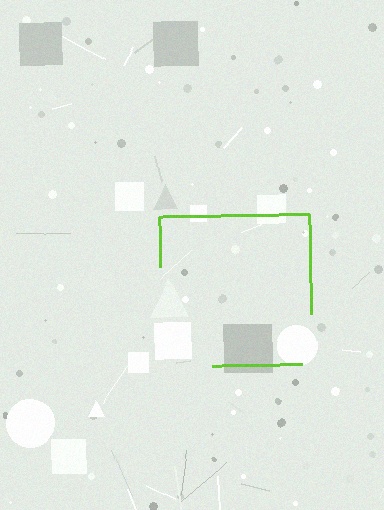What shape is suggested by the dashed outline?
The dashed outline suggests a square.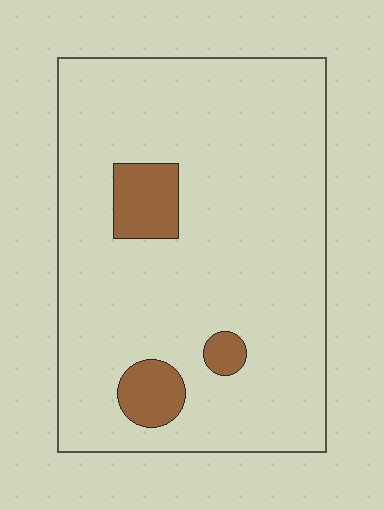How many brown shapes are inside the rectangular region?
3.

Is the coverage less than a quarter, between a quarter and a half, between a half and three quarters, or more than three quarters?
Less than a quarter.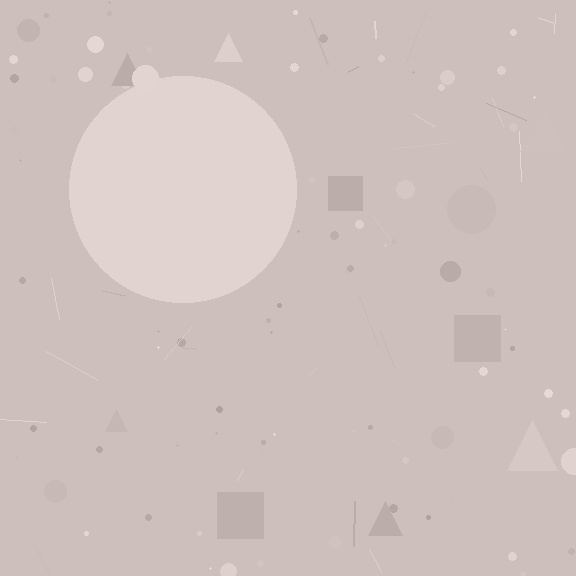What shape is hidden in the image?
A circle is hidden in the image.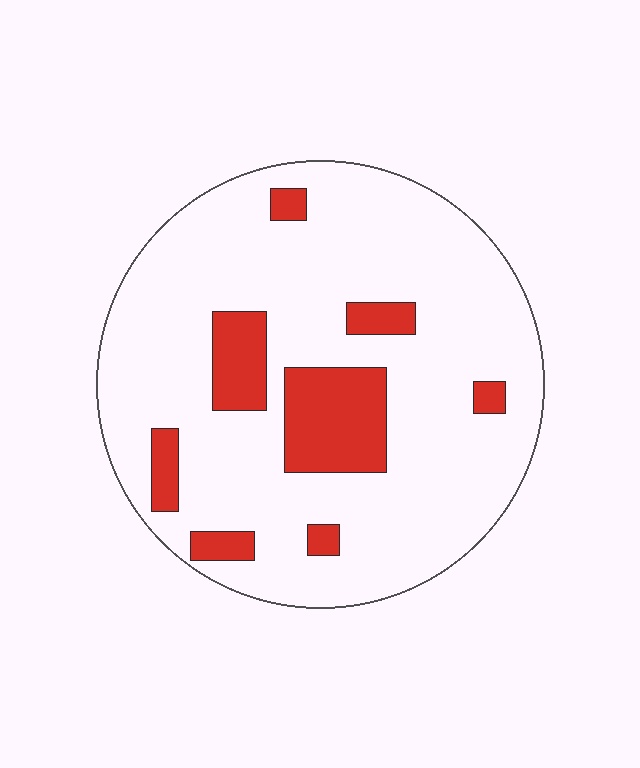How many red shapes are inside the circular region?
8.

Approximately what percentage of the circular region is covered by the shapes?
Approximately 15%.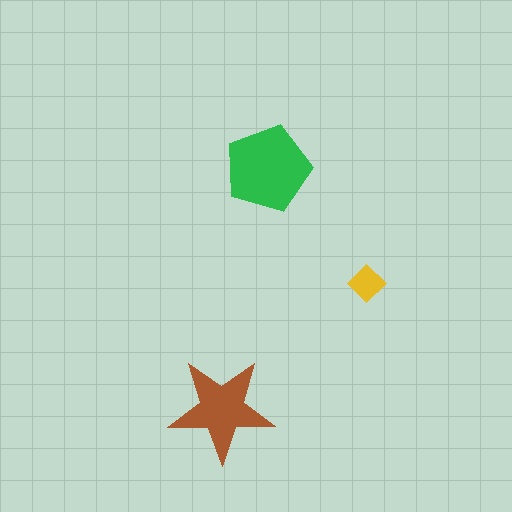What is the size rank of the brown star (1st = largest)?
2nd.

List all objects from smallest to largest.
The yellow diamond, the brown star, the green pentagon.